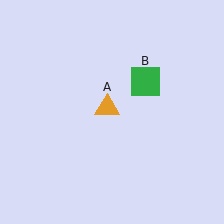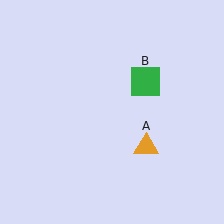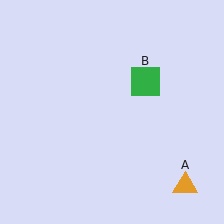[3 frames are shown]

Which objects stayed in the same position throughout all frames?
Green square (object B) remained stationary.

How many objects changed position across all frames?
1 object changed position: orange triangle (object A).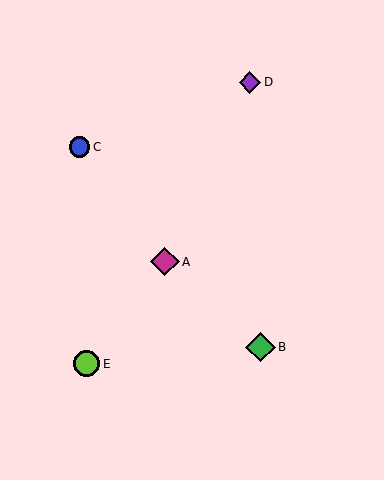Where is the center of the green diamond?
The center of the green diamond is at (260, 347).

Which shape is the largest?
The green diamond (labeled B) is the largest.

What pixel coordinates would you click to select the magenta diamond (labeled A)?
Click at (165, 262) to select the magenta diamond A.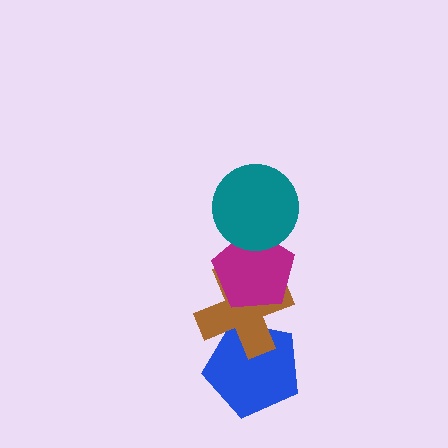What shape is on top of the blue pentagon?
The brown cross is on top of the blue pentagon.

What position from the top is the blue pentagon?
The blue pentagon is 4th from the top.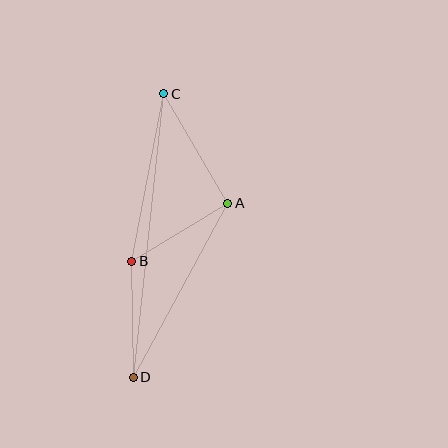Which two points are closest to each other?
Points A and B are closest to each other.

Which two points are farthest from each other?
Points C and D are farthest from each other.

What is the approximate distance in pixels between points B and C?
The distance between B and C is approximately 171 pixels.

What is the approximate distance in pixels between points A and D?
The distance between A and D is approximately 198 pixels.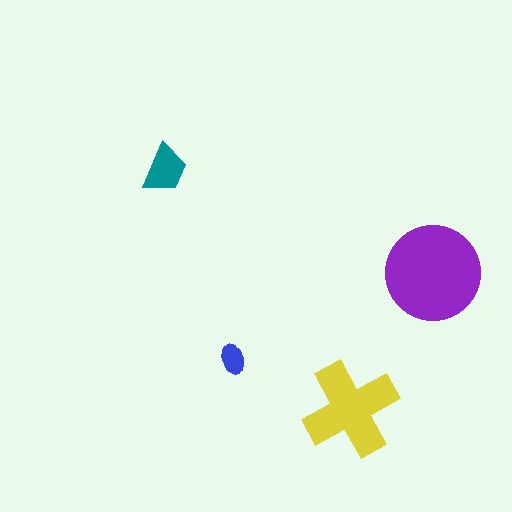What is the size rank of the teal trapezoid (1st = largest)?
3rd.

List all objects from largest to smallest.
The purple circle, the yellow cross, the teal trapezoid, the blue ellipse.